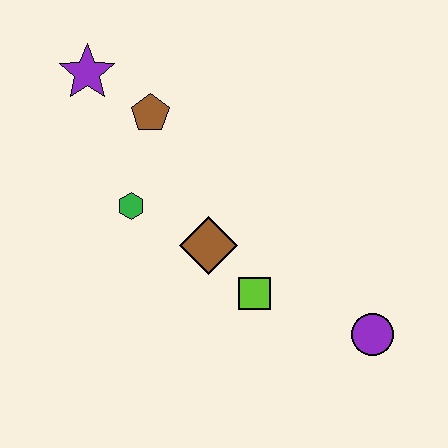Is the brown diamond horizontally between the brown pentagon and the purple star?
No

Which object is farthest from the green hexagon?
The purple circle is farthest from the green hexagon.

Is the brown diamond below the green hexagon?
Yes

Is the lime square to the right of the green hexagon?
Yes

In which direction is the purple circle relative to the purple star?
The purple circle is to the right of the purple star.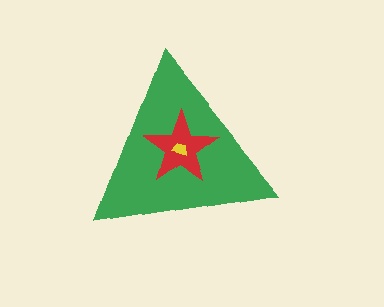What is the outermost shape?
The green triangle.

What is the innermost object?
The yellow trapezoid.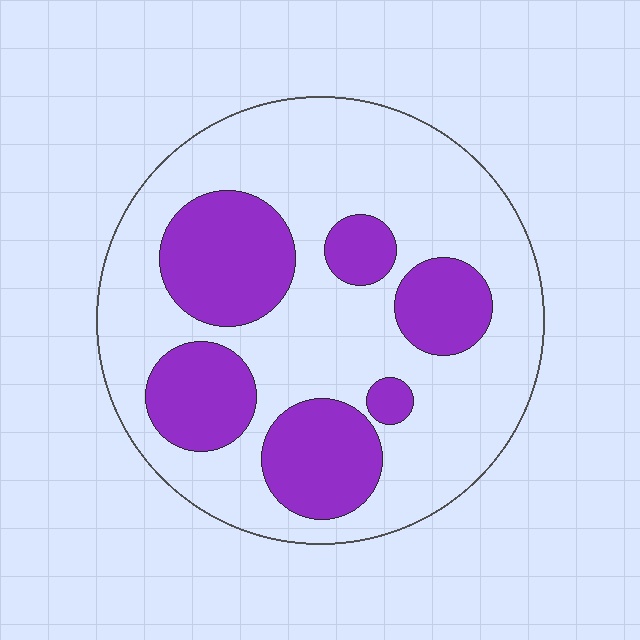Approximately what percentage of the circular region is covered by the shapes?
Approximately 30%.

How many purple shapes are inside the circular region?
6.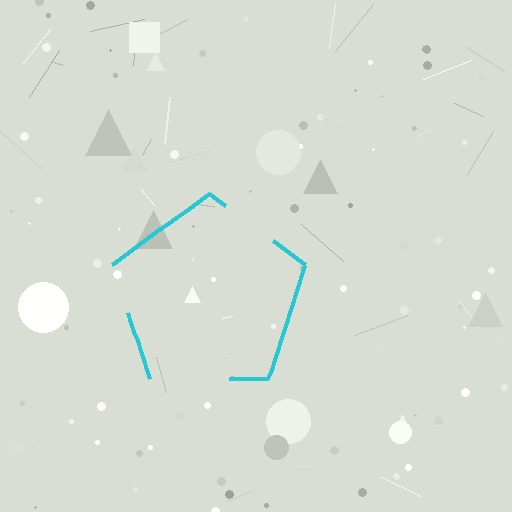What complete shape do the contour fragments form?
The contour fragments form a pentagon.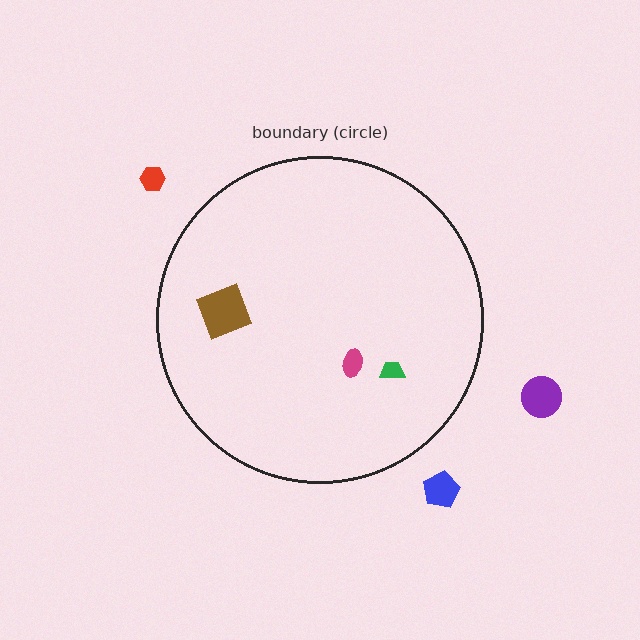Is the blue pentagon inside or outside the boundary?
Outside.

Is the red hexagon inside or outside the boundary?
Outside.